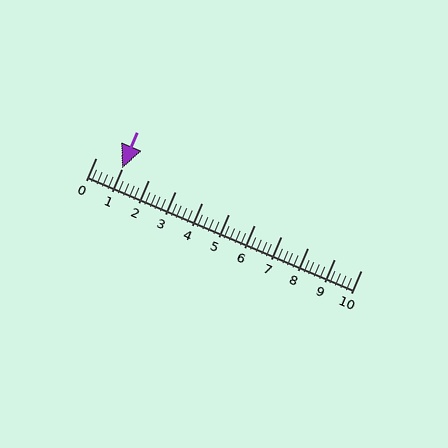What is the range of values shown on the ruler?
The ruler shows values from 0 to 10.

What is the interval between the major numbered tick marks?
The major tick marks are spaced 1 units apart.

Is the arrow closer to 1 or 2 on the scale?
The arrow is closer to 1.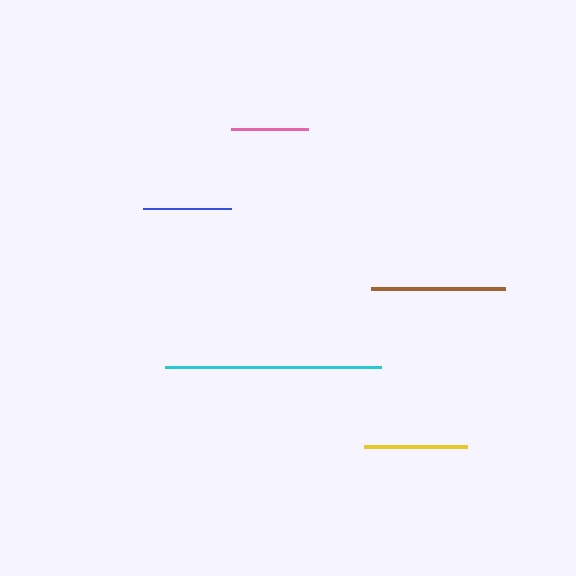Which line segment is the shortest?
The pink line is the shortest at approximately 77 pixels.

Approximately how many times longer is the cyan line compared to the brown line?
The cyan line is approximately 1.6 times the length of the brown line.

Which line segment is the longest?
The cyan line is the longest at approximately 216 pixels.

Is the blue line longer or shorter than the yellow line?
The yellow line is longer than the blue line.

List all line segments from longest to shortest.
From longest to shortest: cyan, brown, yellow, blue, pink.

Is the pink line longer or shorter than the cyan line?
The cyan line is longer than the pink line.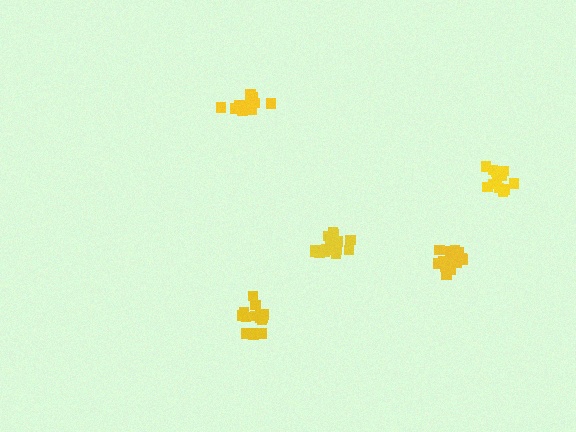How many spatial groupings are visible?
There are 5 spatial groupings.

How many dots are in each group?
Group 1: 16 dots, Group 2: 12 dots, Group 3: 17 dots, Group 4: 18 dots, Group 5: 13 dots (76 total).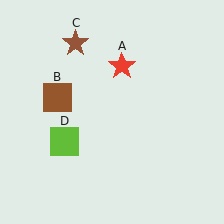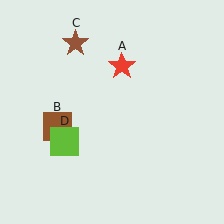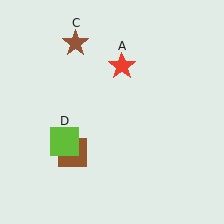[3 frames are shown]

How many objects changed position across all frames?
1 object changed position: brown square (object B).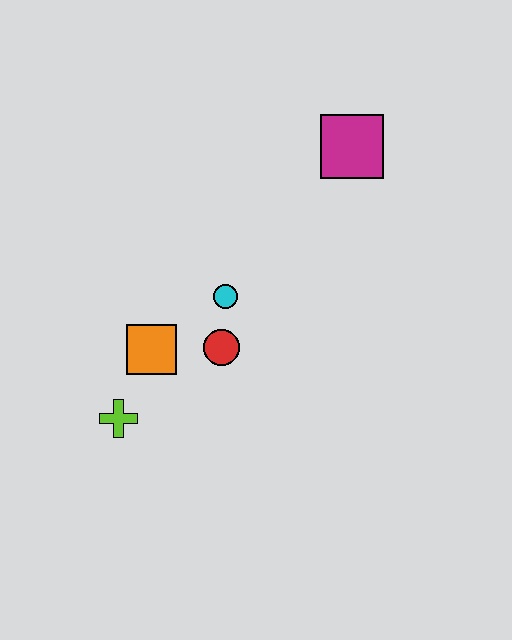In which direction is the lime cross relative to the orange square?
The lime cross is below the orange square.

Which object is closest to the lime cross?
The orange square is closest to the lime cross.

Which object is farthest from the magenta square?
The lime cross is farthest from the magenta square.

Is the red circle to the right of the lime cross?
Yes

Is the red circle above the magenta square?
No